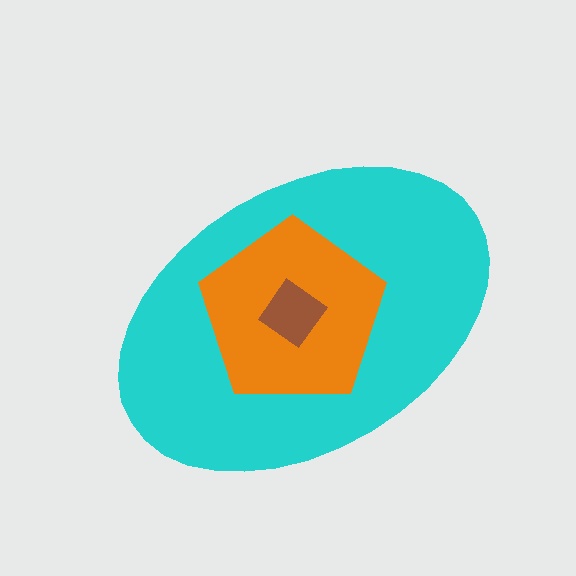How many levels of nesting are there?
3.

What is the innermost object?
The brown diamond.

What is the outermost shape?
The cyan ellipse.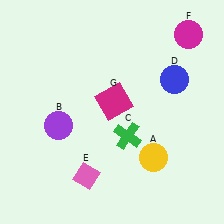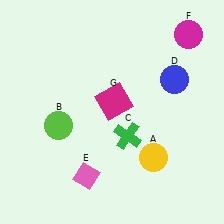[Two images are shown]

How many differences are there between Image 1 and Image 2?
There is 1 difference between the two images.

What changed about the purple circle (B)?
In Image 1, B is purple. In Image 2, it changed to lime.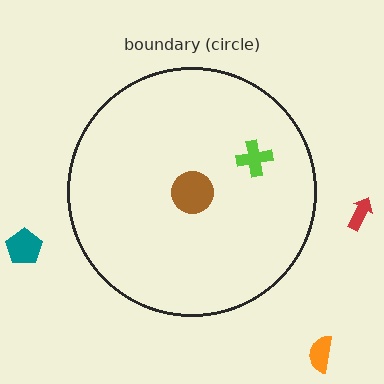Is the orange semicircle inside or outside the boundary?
Outside.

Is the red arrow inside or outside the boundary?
Outside.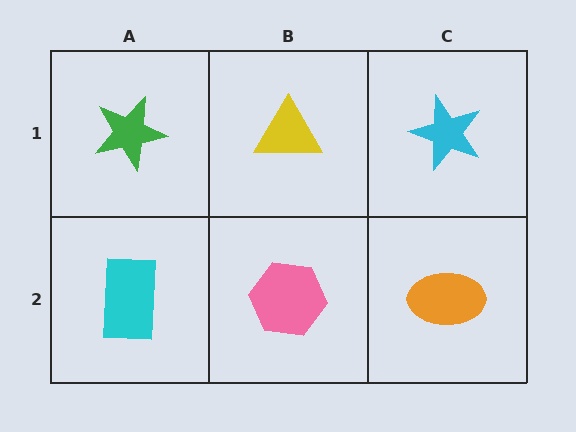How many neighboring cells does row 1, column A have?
2.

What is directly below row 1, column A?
A cyan rectangle.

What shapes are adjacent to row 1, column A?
A cyan rectangle (row 2, column A), a yellow triangle (row 1, column B).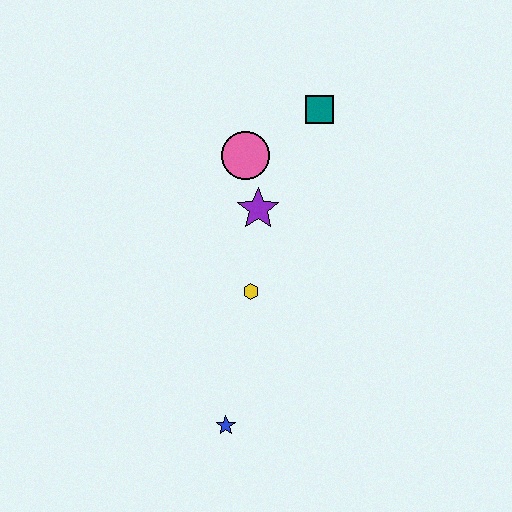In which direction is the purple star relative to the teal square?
The purple star is below the teal square.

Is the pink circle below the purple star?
No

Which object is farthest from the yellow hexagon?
The teal square is farthest from the yellow hexagon.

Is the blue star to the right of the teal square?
No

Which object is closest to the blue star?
The yellow hexagon is closest to the blue star.